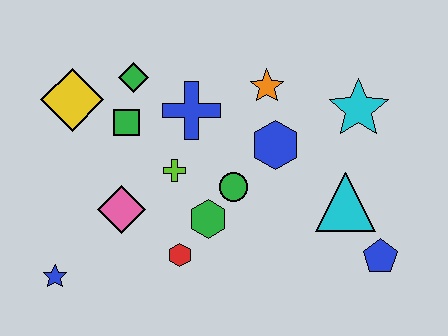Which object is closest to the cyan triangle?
The blue pentagon is closest to the cyan triangle.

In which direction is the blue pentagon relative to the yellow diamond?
The blue pentagon is to the right of the yellow diamond.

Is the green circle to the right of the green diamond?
Yes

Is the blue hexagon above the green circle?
Yes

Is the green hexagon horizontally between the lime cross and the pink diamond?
No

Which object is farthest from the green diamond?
The blue pentagon is farthest from the green diamond.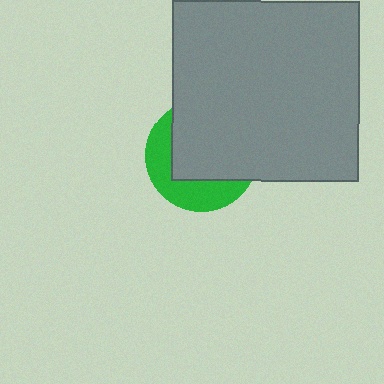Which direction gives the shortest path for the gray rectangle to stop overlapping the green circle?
Moving toward the upper-right gives the shortest separation.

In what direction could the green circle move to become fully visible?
The green circle could move toward the lower-left. That would shift it out from behind the gray rectangle entirely.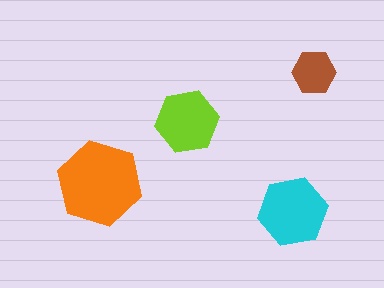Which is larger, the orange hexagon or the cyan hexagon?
The orange one.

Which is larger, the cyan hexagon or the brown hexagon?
The cyan one.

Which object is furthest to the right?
The brown hexagon is rightmost.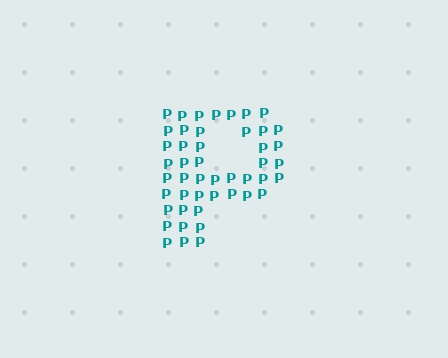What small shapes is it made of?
It is made of small letter P's.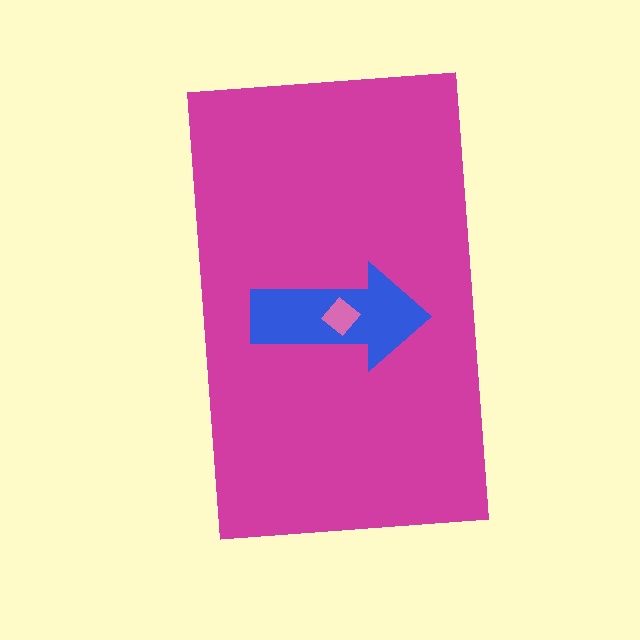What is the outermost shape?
The magenta rectangle.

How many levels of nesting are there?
3.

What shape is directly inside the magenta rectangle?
The blue arrow.